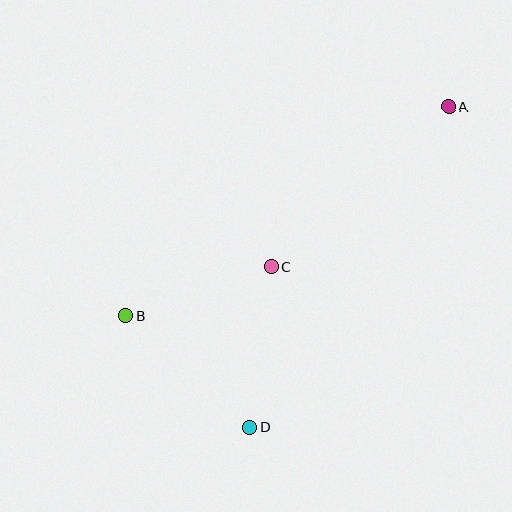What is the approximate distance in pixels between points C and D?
The distance between C and D is approximately 162 pixels.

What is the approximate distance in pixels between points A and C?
The distance between A and C is approximately 239 pixels.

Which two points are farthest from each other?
Points A and B are farthest from each other.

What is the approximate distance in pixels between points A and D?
The distance between A and D is approximately 377 pixels.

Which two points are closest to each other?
Points B and C are closest to each other.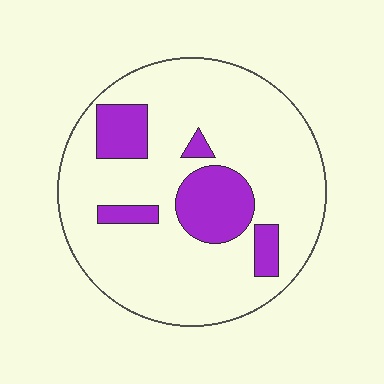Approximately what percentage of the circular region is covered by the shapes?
Approximately 20%.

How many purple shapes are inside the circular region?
5.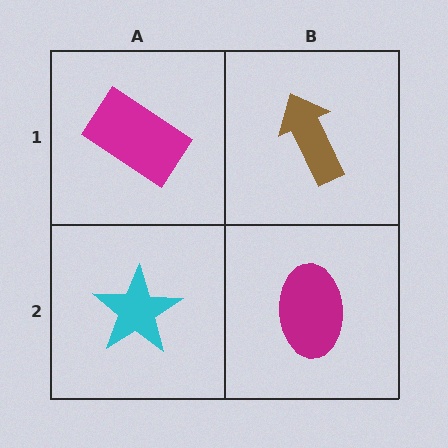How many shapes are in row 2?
2 shapes.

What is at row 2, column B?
A magenta ellipse.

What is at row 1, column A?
A magenta rectangle.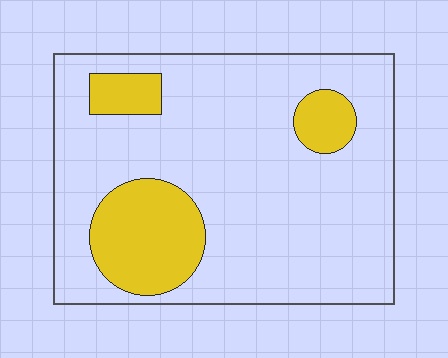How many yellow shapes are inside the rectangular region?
3.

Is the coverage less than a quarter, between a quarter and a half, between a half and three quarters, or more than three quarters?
Less than a quarter.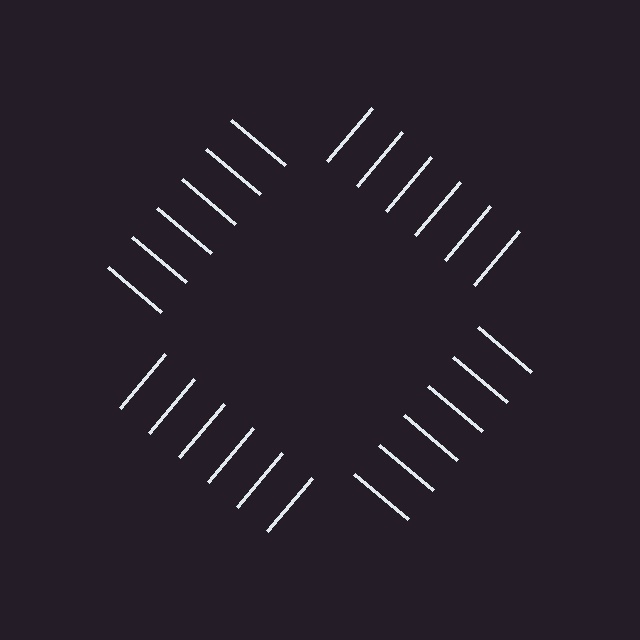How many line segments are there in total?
24 — 6 along each of the 4 edges.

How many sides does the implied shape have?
4 sides — the line-ends trace a square.